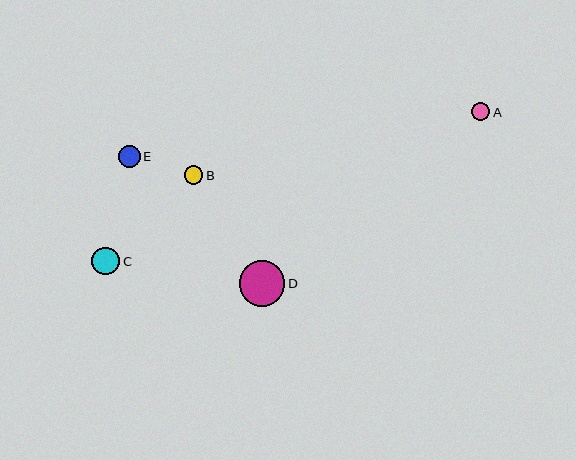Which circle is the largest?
Circle D is the largest with a size of approximately 46 pixels.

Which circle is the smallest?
Circle A is the smallest with a size of approximately 18 pixels.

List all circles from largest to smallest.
From largest to smallest: D, C, E, B, A.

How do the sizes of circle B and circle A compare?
Circle B and circle A are approximately the same size.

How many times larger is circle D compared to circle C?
Circle D is approximately 1.6 times the size of circle C.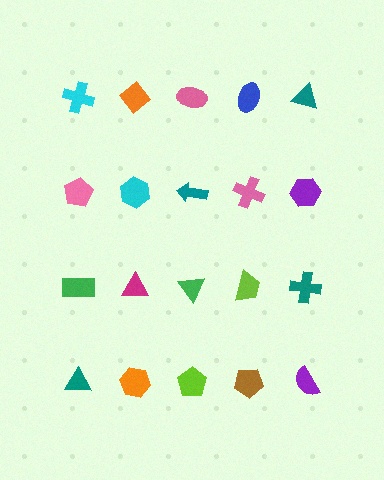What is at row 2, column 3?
A teal arrow.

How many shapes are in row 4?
5 shapes.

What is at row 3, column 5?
A teal cross.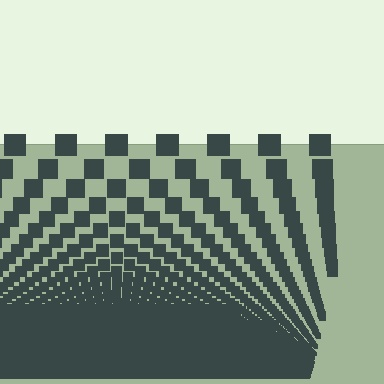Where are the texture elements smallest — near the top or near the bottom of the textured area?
Near the bottom.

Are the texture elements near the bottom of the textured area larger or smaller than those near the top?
Smaller. The gradient is inverted — elements near the bottom are smaller and denser.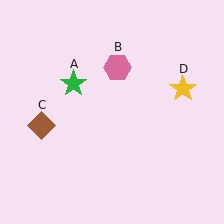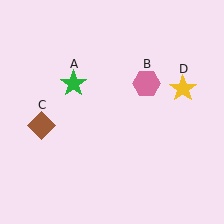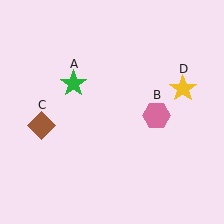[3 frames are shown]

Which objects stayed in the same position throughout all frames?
Green star (object A) and brown diamond (object C) and yellow star (object D) remained stationary.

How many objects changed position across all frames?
1 object changed position: pink hexagon (object B).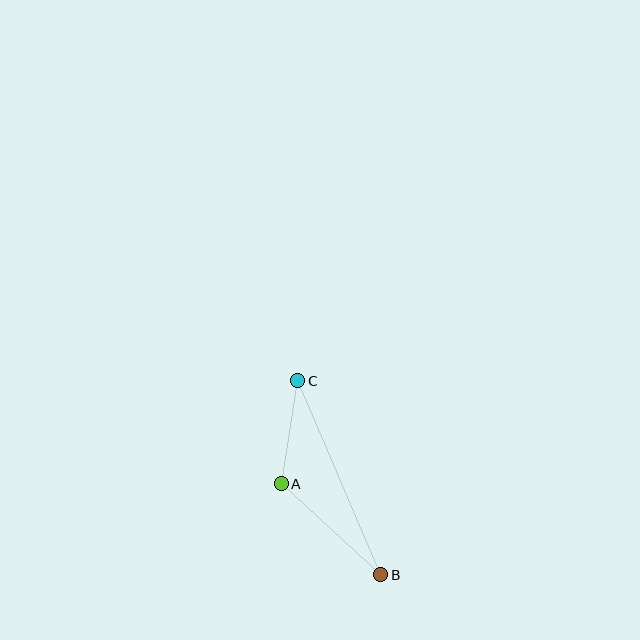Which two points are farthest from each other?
Points B and C are farthest from each other.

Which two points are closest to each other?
Points A and C are closest to each other.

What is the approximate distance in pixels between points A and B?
The distance between A and B is approximately 135 pixels.